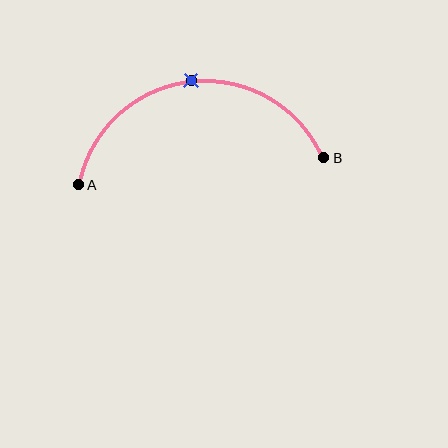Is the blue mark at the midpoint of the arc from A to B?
Yes. The blue mark lies on the arc at equal arc-length from both A and B — it is the arc midpoint.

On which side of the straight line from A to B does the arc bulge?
The arc bulges above the straight line connecting A and B.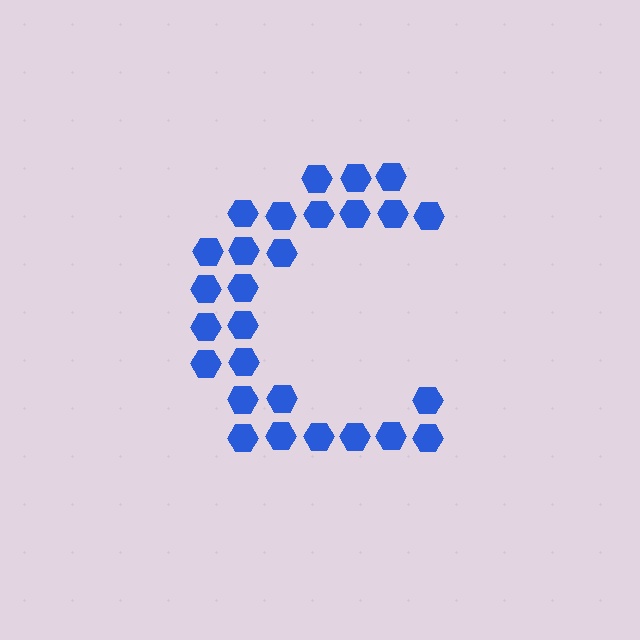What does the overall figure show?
The overall figure shows the letter C.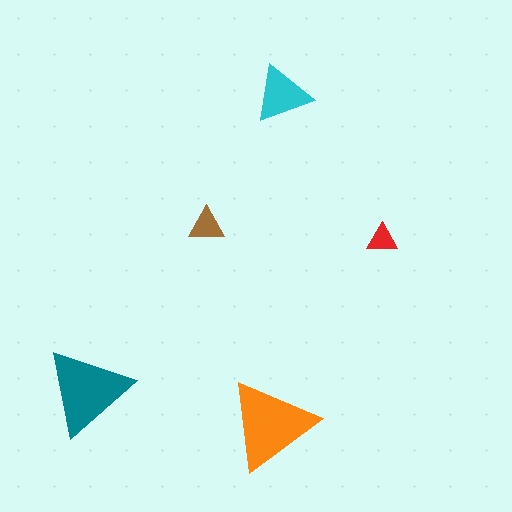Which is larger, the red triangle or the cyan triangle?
The cyan one.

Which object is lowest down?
The orange triangle is bottommost.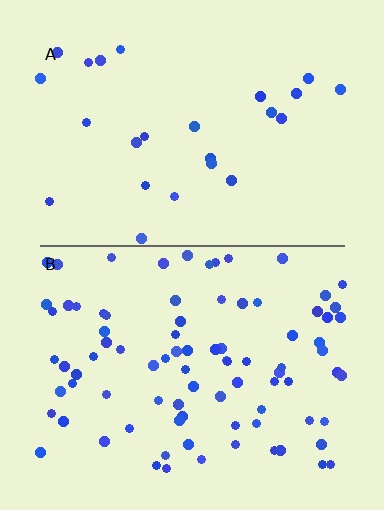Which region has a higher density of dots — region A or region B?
B (the bottom).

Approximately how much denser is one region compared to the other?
Approximately 3.5× — region B over region A.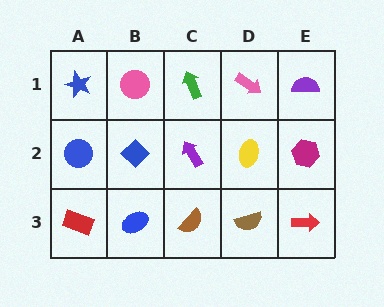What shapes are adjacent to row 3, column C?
A purple arrow (row 2, column C), a blue ellipse (row 3, column B), a brown semicircle (row 3, column D).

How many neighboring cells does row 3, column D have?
3.